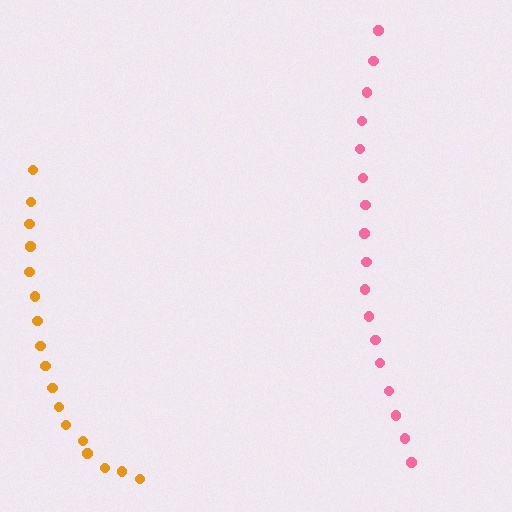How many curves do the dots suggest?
There are 2 distinct paths.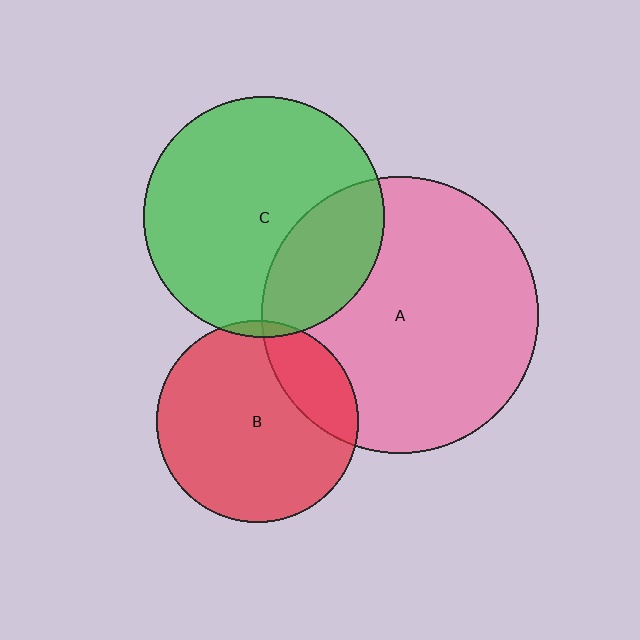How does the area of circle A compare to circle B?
Approximately 1.9 times.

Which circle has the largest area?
Circle A (pink).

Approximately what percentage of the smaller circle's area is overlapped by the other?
Approximately 5%.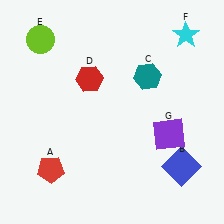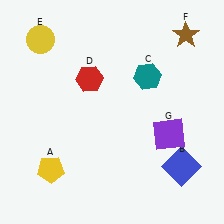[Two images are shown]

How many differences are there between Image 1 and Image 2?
There are 3 differences between the two images.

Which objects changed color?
A changed from red to yellow. E changed from lime to yellow. F changed from cyan to brown.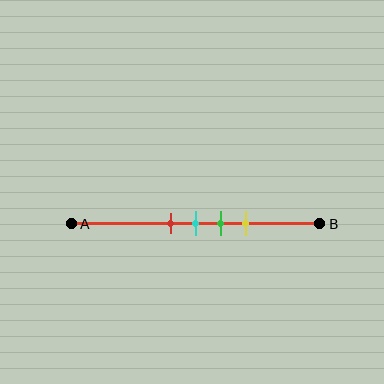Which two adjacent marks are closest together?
The red and cyan marks are the closest adjacent pair.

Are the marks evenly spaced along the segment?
Yes, the marks are approximately evenly spaced.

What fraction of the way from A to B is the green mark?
The green mark is approximately 60% (0.6) of the way from A to B.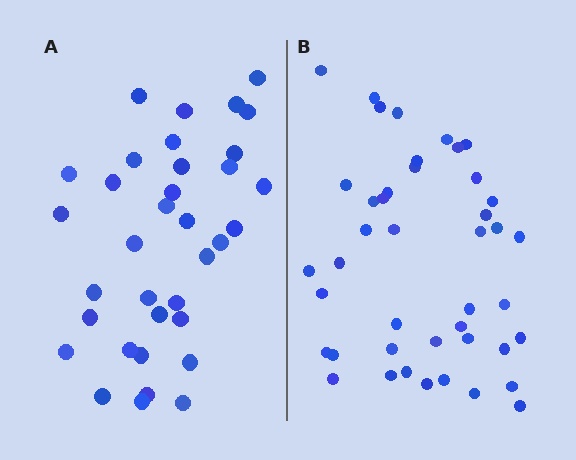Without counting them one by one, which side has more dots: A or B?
Region B (the right region) has more dots.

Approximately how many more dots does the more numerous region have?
Region B has roughly 8 or so more dots than region A.